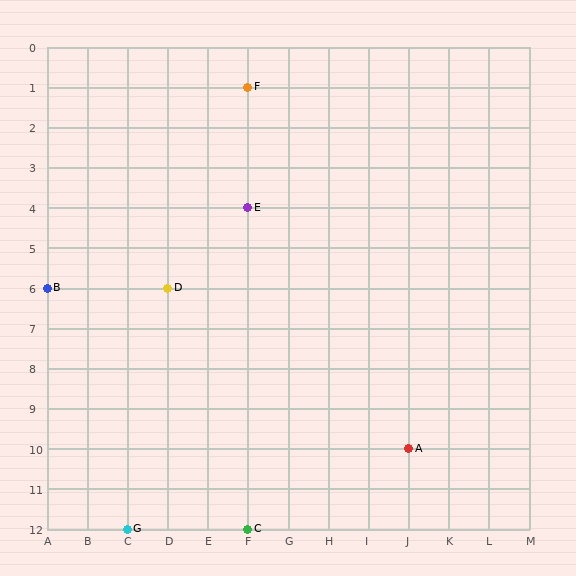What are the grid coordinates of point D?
Point D is at grid coordinates (D, 6).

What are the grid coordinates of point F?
Point F is at grid coordinates (F, 1).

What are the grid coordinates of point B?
Point B is at grid coordinates (A, 6).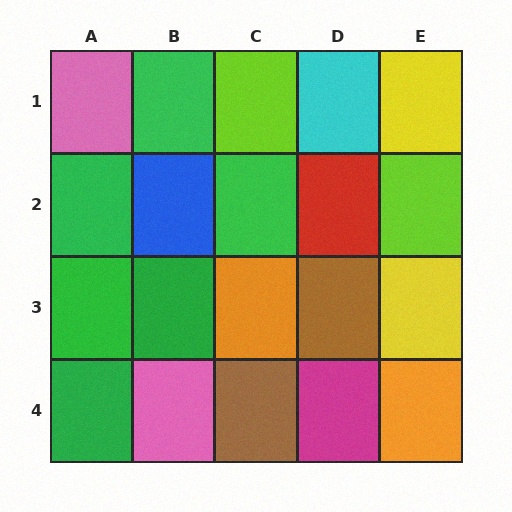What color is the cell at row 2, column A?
Green.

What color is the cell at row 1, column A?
Pink.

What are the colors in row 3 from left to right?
Green, green, orange, brown, yellow.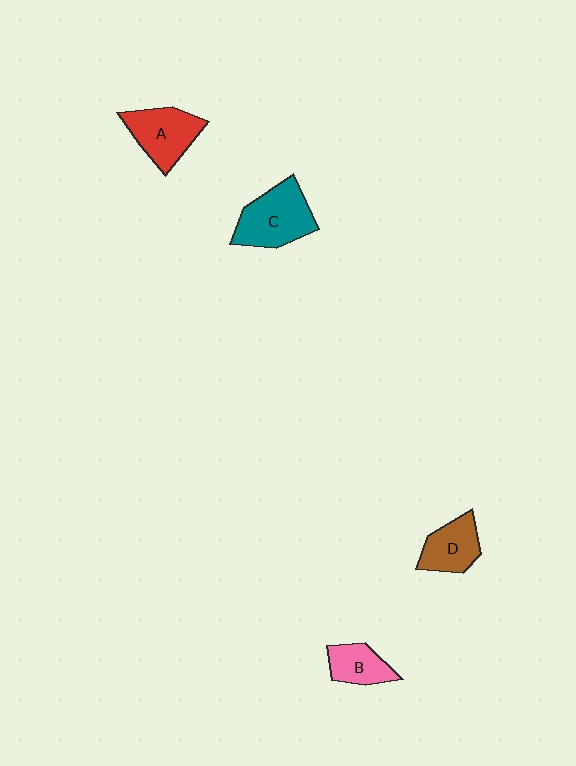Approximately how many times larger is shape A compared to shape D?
Approximately 1.2 times.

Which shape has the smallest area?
Shape B (pink).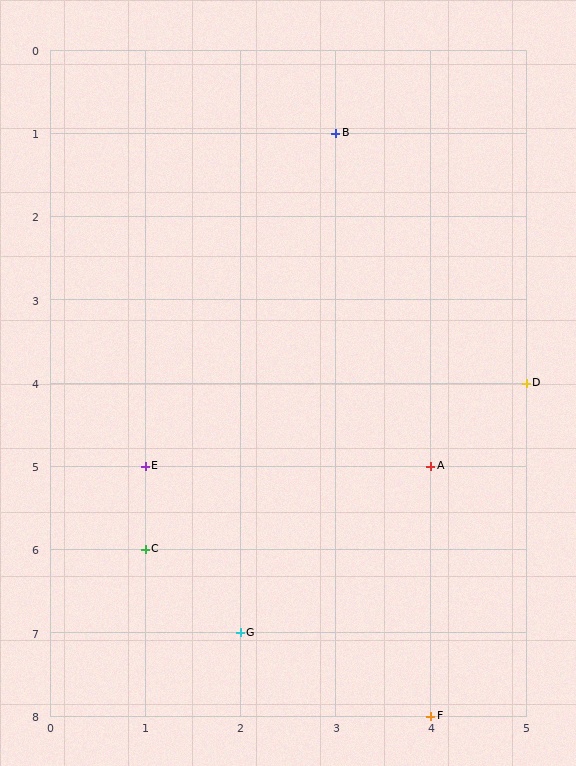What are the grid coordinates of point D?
Point D is at grid coordinates (5, 4).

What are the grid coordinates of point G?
Point G is at grid coordinates (2, 7).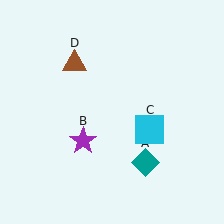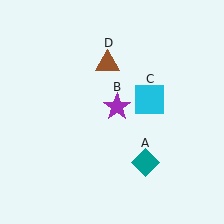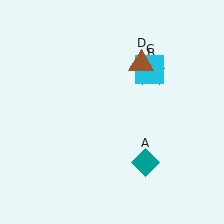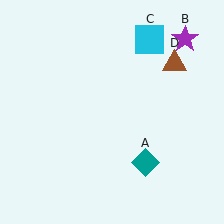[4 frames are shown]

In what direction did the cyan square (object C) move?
The cyan square (object C) moved up.